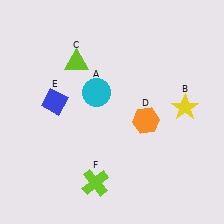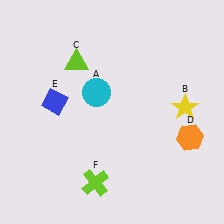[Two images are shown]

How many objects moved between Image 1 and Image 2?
1 object moved between the two images.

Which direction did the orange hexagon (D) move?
The orange hexagon (D) moved right.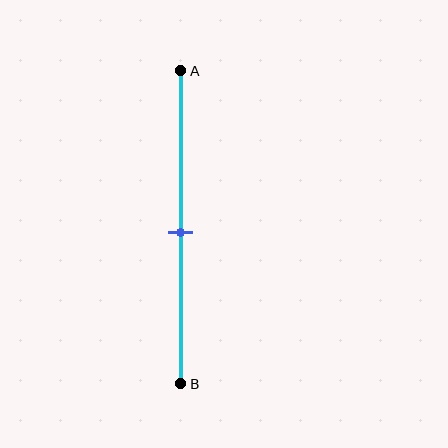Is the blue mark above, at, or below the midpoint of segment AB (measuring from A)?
The blue mark is approximately at the midpoint of segment AB.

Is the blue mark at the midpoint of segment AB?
Yes, the mark is approximately at the midpoint.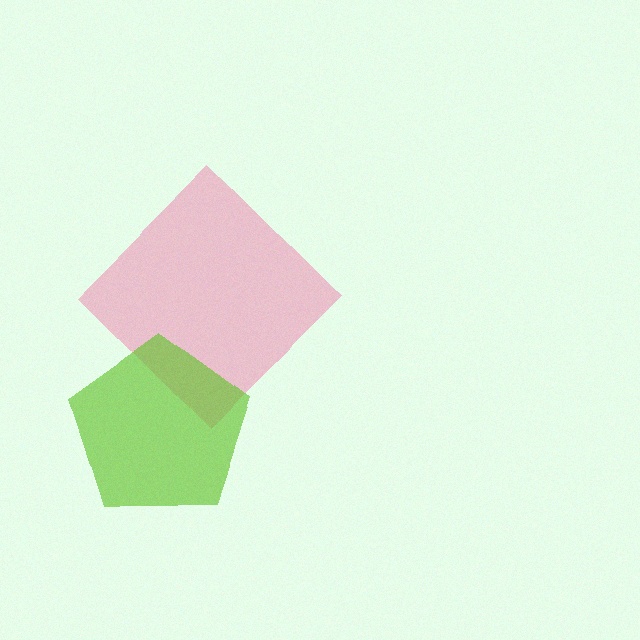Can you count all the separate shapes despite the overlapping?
Yes, there are 2 separate shapes.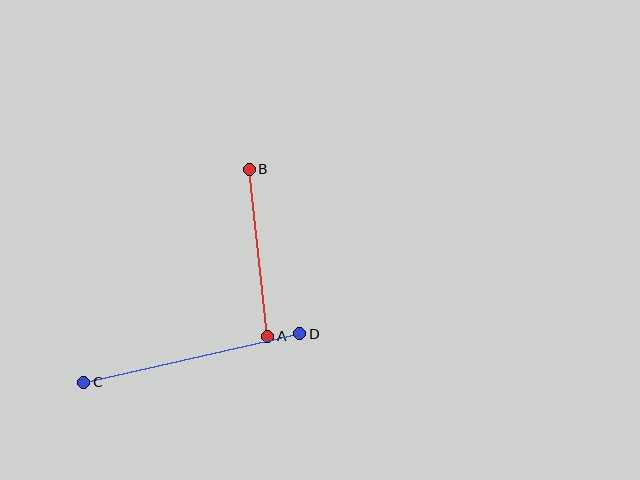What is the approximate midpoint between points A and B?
The midpoint is at approximately (258, 253) pixels.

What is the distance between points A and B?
The distance is approximately 168 pixels.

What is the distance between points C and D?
The distance is approximately 221 pixels.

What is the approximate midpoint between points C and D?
The midpoint is at approximately (192, 358) pixels.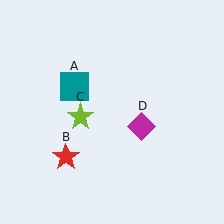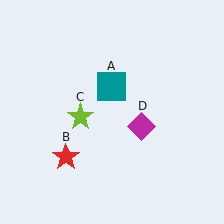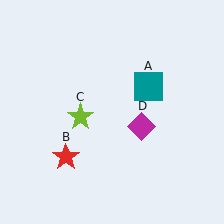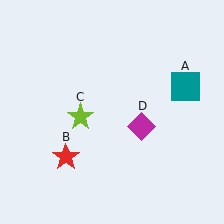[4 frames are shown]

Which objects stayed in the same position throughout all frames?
Red star (object B) and lime star (object C) and magenta diamond (object D) remained stationary.